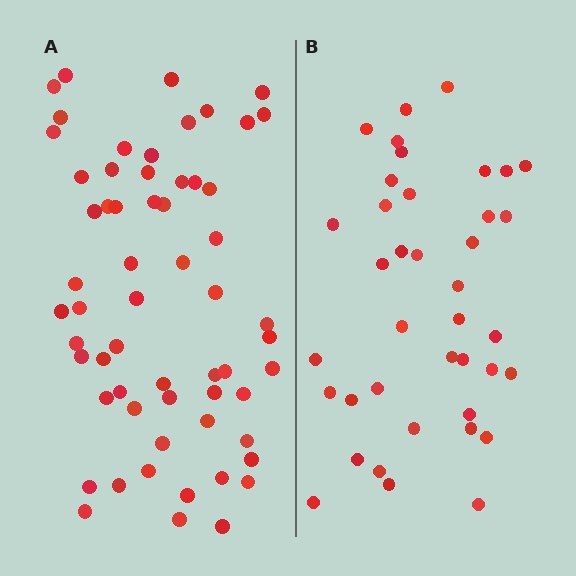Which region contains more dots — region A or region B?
Region A (the left region) has more dots.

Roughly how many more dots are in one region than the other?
Region A has approximately 20 more dots than region B.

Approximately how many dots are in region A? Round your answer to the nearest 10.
About 60 dots.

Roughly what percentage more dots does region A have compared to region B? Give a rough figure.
About 55% more.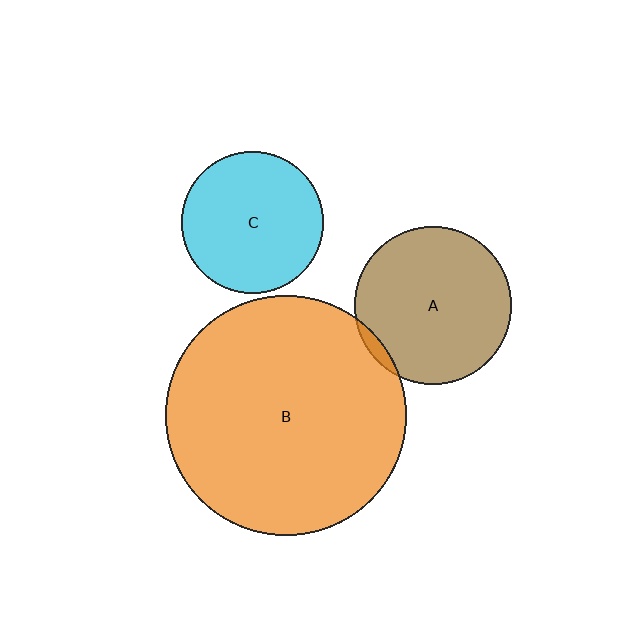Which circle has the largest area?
Circle B (orange).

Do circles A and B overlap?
Yes.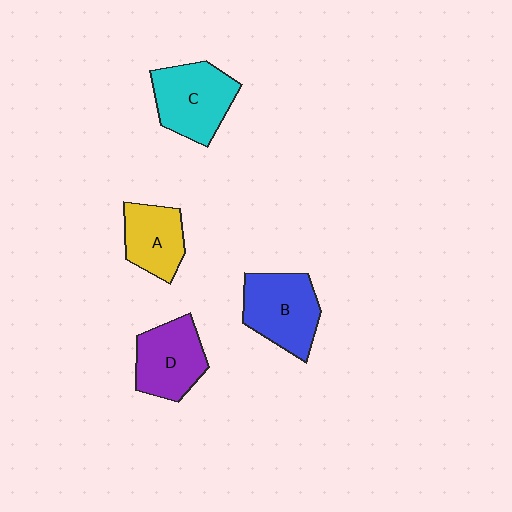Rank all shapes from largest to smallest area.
From largest to smallest: C (cyan), B (blue), D (purple), A (yellow).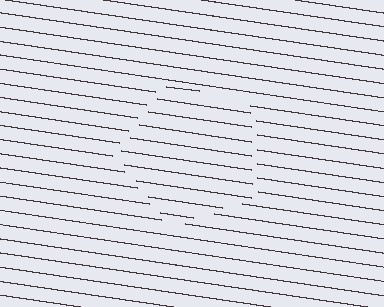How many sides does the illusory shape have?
5 sides — the line-ends trace a pentagon.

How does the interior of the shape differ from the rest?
The interior of the shape contains the same grating, shifted by half a period — the contour is defined by the phase discontinuity where line-ends from the inner and outer gratings abut.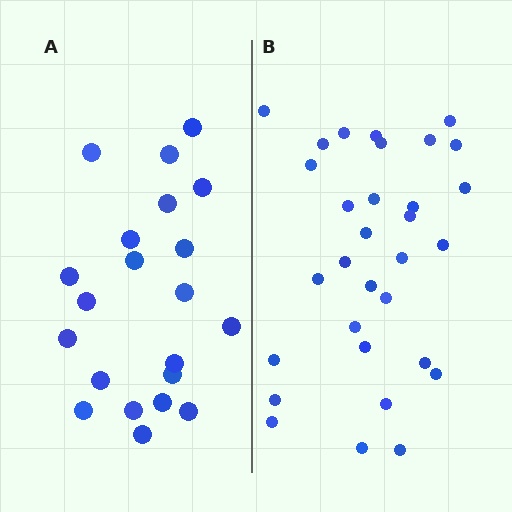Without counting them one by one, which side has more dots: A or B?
Region B (the right region) has more dots.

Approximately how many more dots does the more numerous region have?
Region B has roughly 10 or so more dots than region A.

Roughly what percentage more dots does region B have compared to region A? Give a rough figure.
About 50% more.